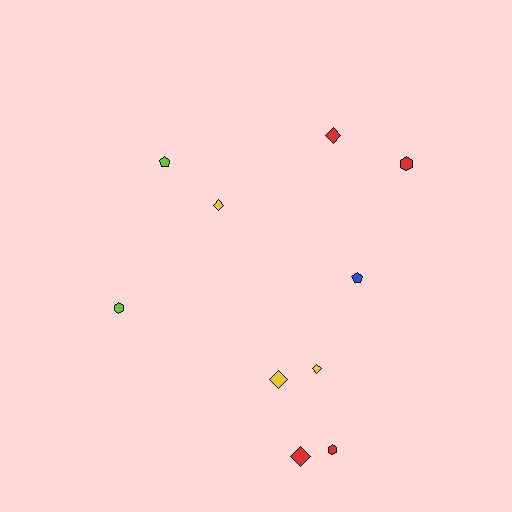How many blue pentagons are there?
There is 1 blue pentagon.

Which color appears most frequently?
Red, with 4 objects.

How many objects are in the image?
There are 10 objects.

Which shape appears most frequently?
Diamond, with 5 objects.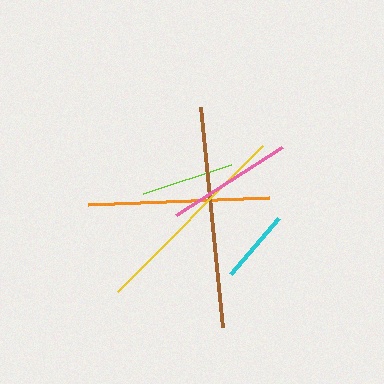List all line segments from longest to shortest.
From longest to shortest: brown, yellow, orange, pink, lime, cyan.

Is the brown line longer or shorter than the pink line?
The brown line is longer than the pink line.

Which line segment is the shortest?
The cyan line is the shortest at approximately 74 pixels.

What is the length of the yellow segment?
The yellow segment is approximately 206 pixels long.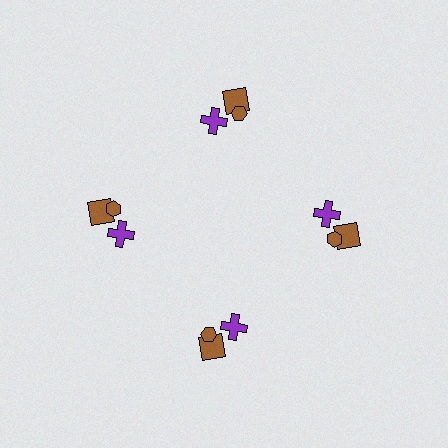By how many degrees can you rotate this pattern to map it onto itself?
The pattern maps onto itself every 90 degrees of rotation.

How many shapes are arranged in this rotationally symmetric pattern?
There are 12 shapes, arranged in 4 groups of 3.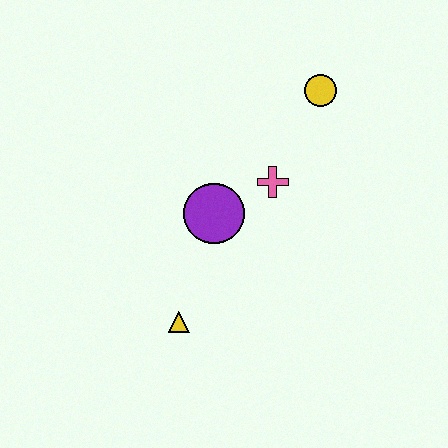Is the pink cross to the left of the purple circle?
No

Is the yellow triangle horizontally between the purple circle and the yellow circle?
No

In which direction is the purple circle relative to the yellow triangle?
The purple circle is above the yellow triangle.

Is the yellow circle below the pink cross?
No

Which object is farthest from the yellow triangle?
The yellow circle is farthest from the yellow triangle.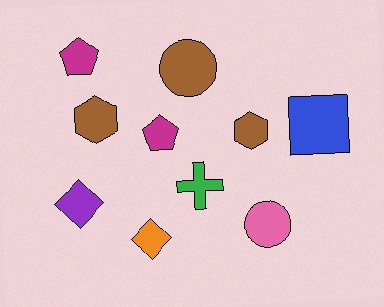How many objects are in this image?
There are 10 objects.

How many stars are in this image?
There are no stars.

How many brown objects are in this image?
There are 3 brown objects.